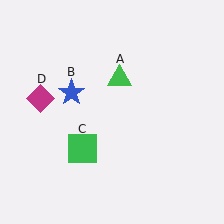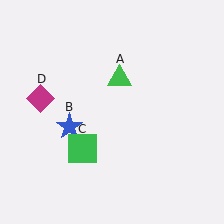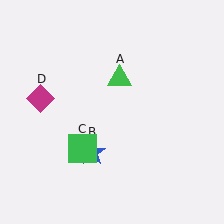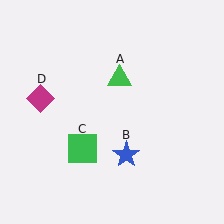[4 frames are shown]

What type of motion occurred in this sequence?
The blue star (object B) rotated counterclockwise around the center of the scene.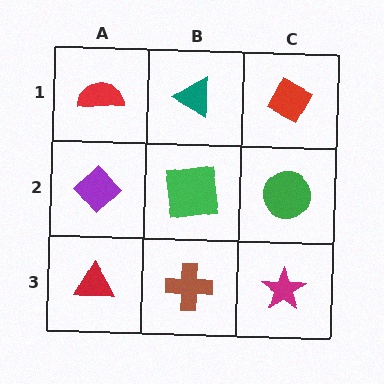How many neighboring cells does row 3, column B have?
3.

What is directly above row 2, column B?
A teal triangle.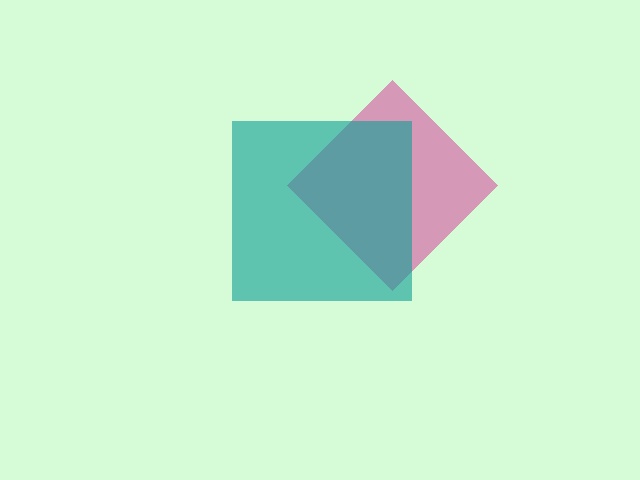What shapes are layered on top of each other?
The layered shapes are: a magenta diamond, a teal square.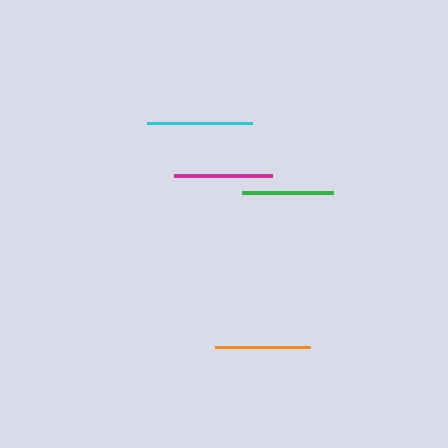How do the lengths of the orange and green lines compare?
The orange and green lines are approximately the same length.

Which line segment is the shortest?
The green line is the shortest at approximately 91 pixels.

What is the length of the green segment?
The green segment is approximately 91 pixels long.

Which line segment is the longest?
The cyan line is the longest at approximately 105 pixels.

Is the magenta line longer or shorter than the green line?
The magenta line is longer than the green line.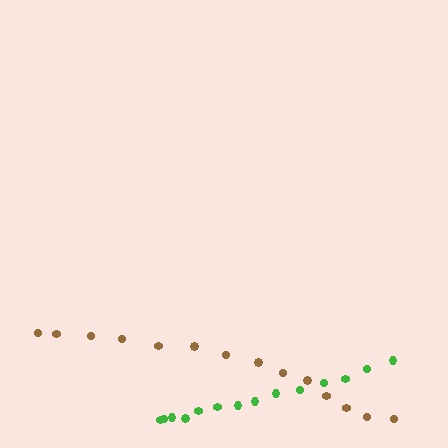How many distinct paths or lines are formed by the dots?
There are 2 distinct paths.